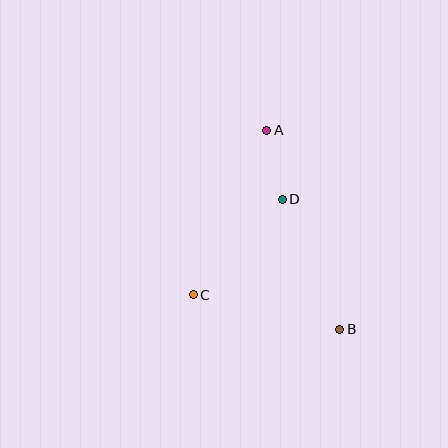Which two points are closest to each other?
Points A and D are closest to each other.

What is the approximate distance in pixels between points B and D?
The distance between B and D is approximately 142 pixels.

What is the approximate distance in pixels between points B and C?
The distance between B and C is approximately 151 pixels.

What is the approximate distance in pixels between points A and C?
The distance between A and C is approximately 180 pixels.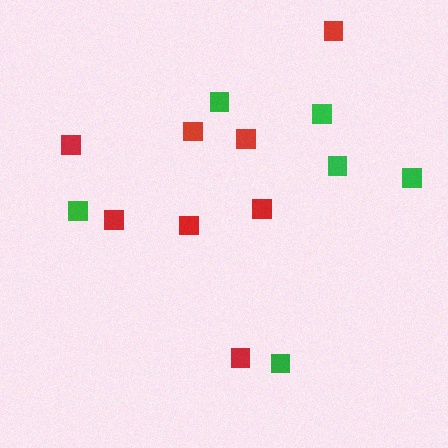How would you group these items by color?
There are 2 groups: one group of red squares (8) and one group of green squares (6).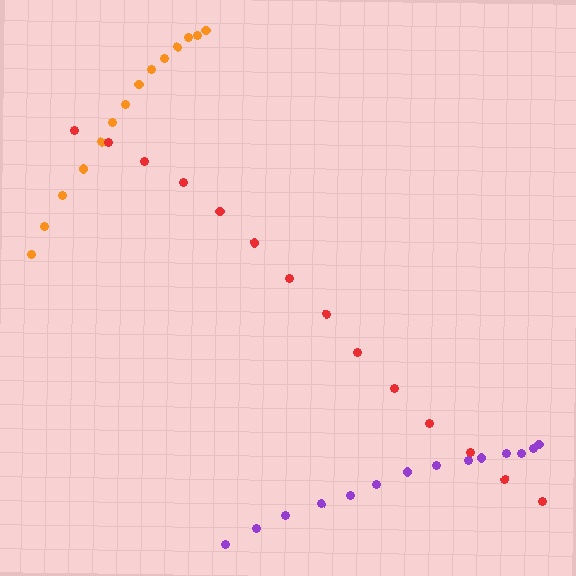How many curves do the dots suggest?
There are 3 distinct paths.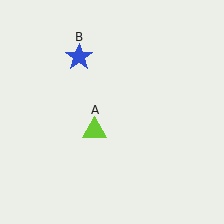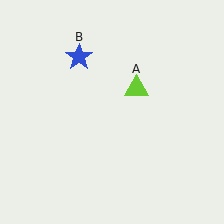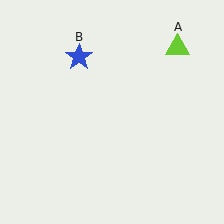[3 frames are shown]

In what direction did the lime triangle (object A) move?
The lime triangle (object A) moved up and to the right.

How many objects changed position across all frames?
1 object changed position: lime triangle (object A).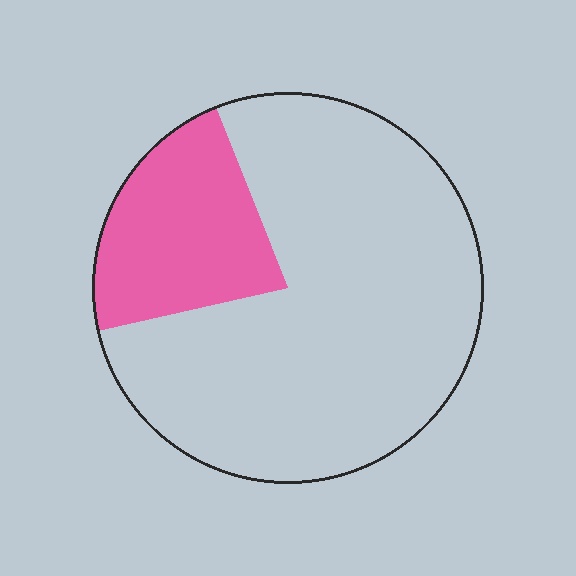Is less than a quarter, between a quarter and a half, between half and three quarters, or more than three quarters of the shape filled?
Less than a quarter.